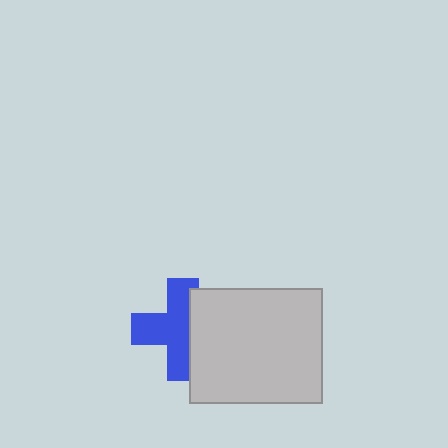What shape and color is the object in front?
The object in front is a light gray rectangle.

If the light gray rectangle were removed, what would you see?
You would see the complete blue cross.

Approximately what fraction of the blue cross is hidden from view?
Roughly 37% of the blue cross is hidden behind the light gray rectangle.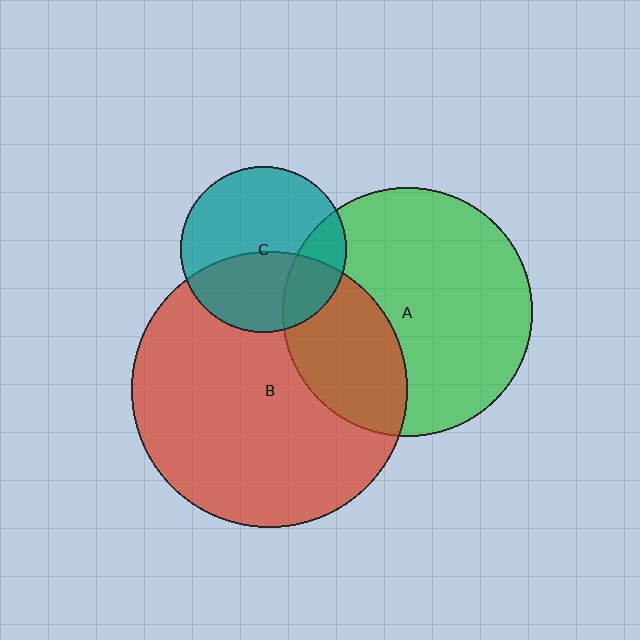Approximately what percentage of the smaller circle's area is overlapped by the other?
Approximately 40%.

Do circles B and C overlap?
Yes.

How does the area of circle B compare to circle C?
Approximately 2.8 times.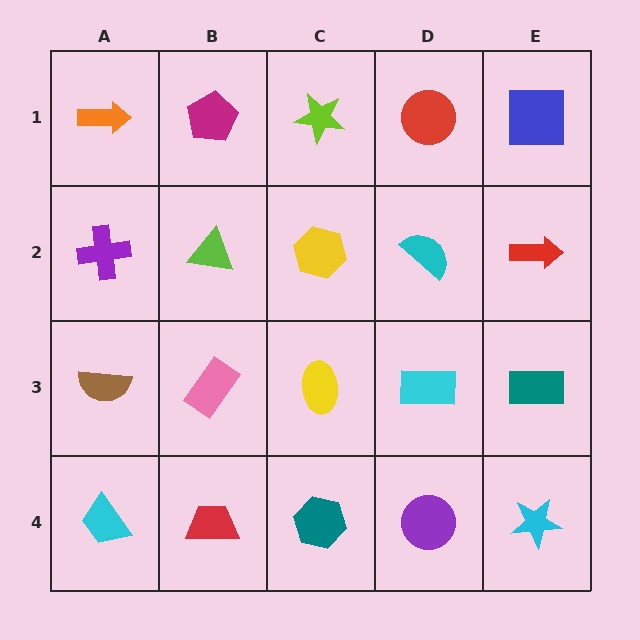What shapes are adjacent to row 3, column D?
A cyan semicircle (row 2, column D), a purple circle (row 4, column D), a yellow ellipse (row 3, column C), a teal rectangle (row 3, column E).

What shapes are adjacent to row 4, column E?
A teal rectangle (row 3, column E), a purple circle (row 4, column D).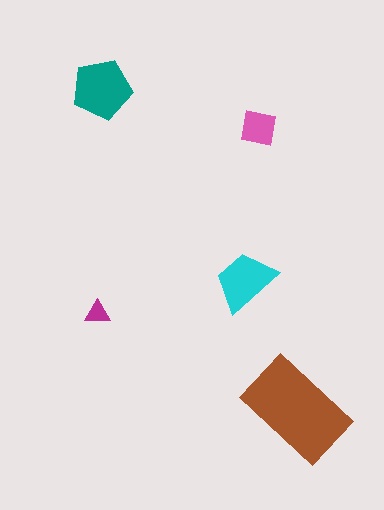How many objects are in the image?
There are 5 objects in the image.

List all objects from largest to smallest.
The brown rectangle, the teal pentagon, the cyan trapezoid, the pink square, the magenta triangle.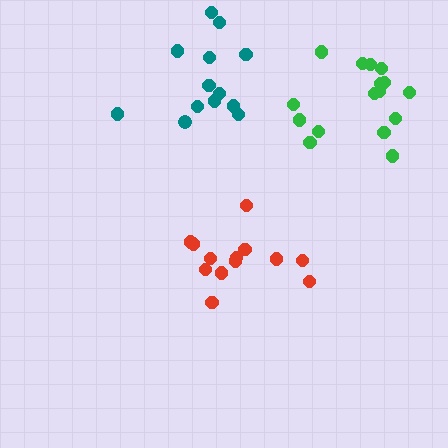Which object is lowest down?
The red cluster is bottommost.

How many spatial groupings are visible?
There are 3 spatial groupings.